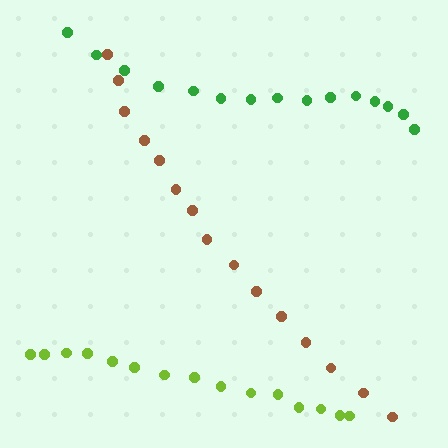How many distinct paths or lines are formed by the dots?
There are 3 distinct paths.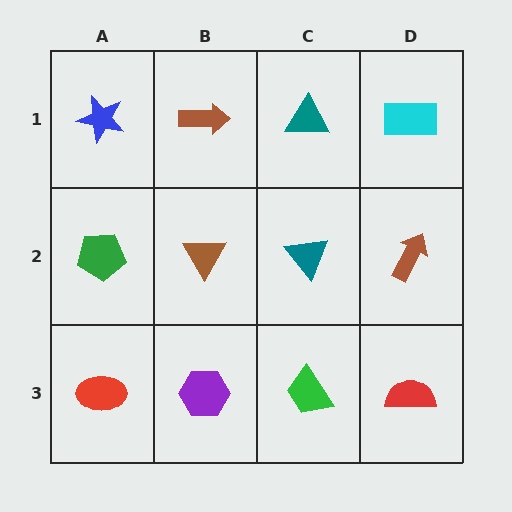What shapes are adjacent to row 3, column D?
A brown arrow (row 2, column D), a green trapezoid (row 3, column C).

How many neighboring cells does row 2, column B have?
4.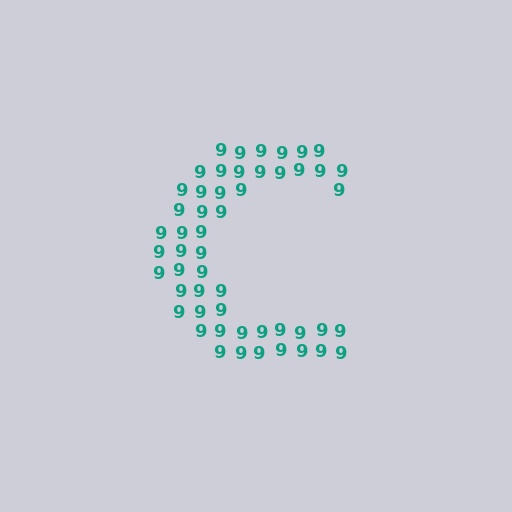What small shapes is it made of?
It is made of small digit 9's.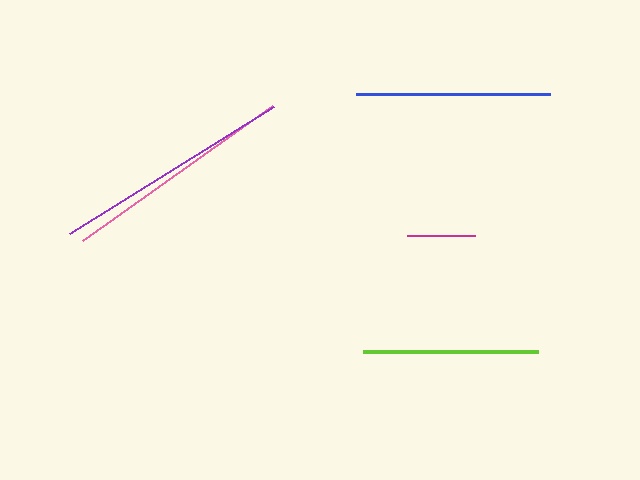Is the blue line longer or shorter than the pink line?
The pink line is longer than the blue line.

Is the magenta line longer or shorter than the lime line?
The lime line is longer than the magenta line.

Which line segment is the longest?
The purple line is the longest at approximately 240 pixels.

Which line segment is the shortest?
The magenta line is the shortest at approximately 68 pixels.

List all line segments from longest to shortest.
From longest to shortest: purple, pink, blue, lime, magenta.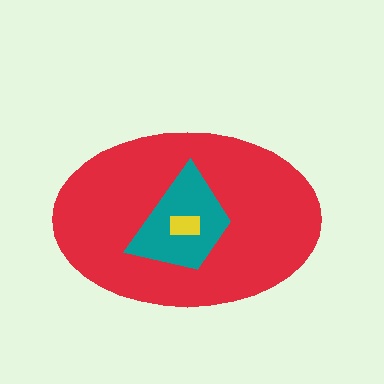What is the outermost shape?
The red ellipse.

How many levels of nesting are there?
3.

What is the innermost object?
The yellow rectangle.